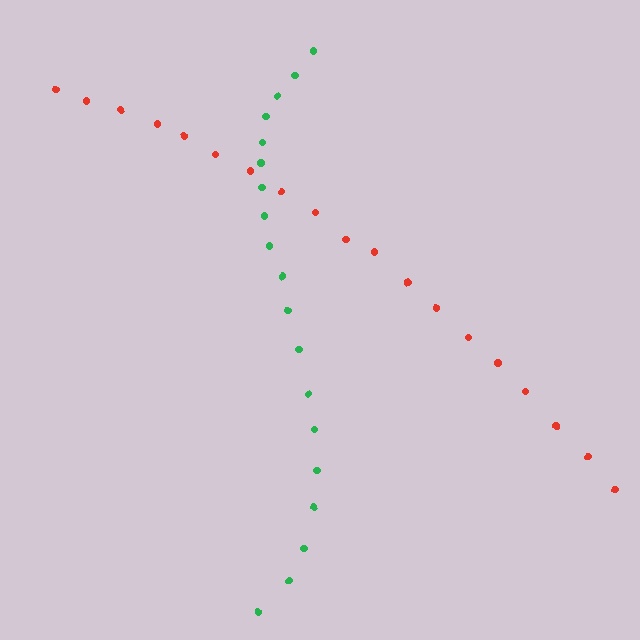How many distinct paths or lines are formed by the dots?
There are 2 distinct paths.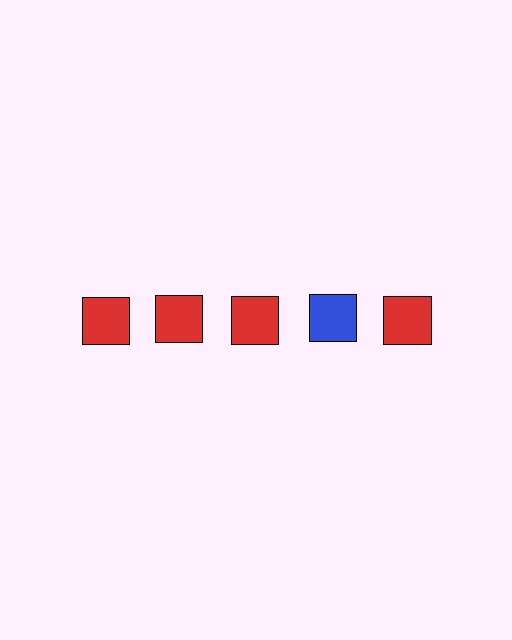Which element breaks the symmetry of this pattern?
The blue square in the top row, second from right column breaks the symmetry. All other shapes are red squares.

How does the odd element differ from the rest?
It has a different color: blue instead of red.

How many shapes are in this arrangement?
There are 5 shapes arranged in a grid pattern.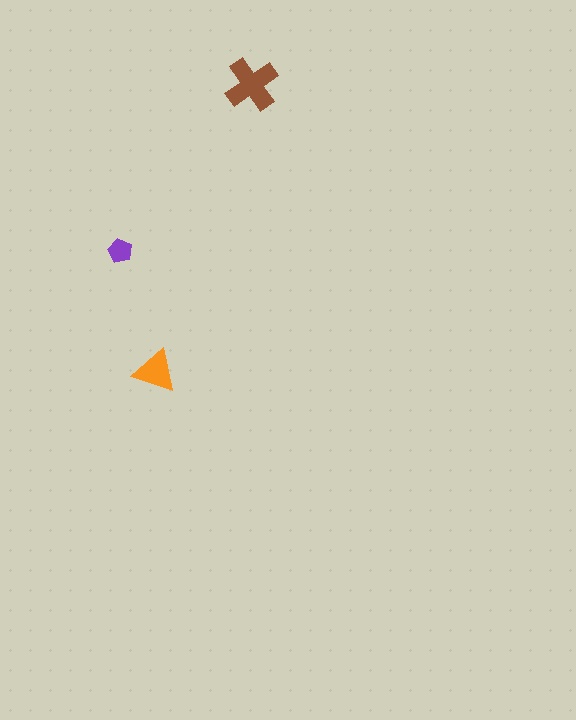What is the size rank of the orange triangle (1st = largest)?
2nd.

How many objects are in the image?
There are 3 objects in the image.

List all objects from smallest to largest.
The purple pentagon, the orange triangle, the brown cross.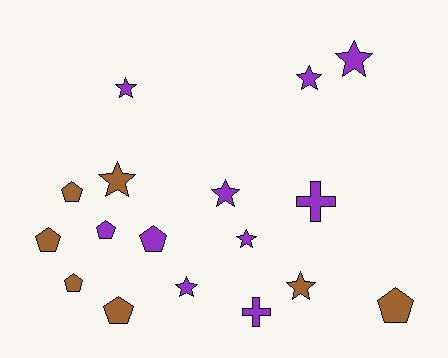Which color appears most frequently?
Purple, with 10 objects.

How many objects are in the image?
There are 17 objects.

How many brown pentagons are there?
There are 5 brown pentagons.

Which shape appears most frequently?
Star, with 8 objects.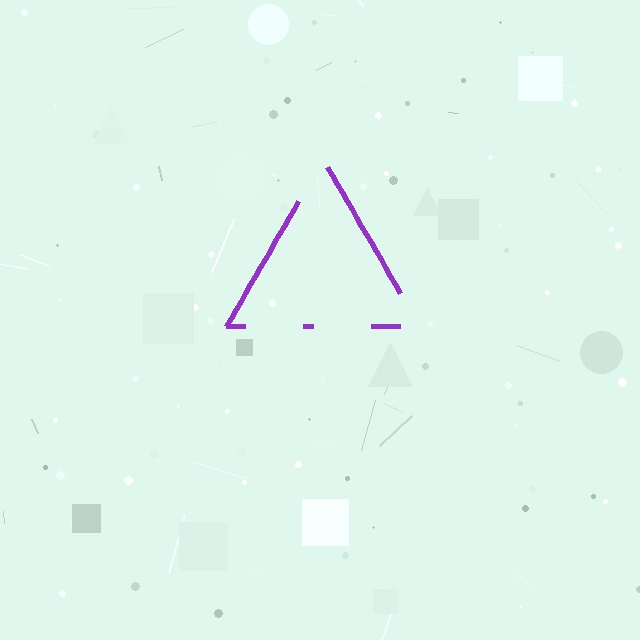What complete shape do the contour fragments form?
The contour fragments form a triangle.